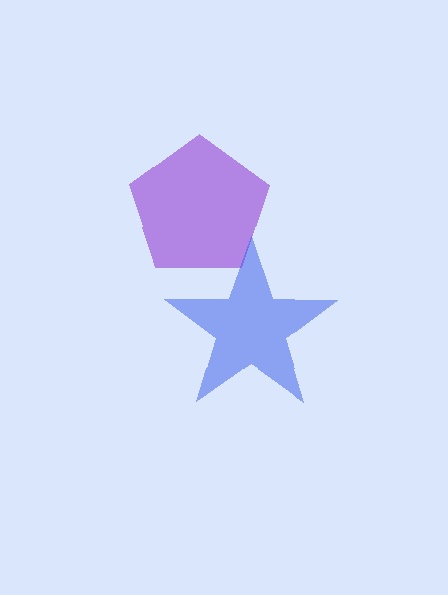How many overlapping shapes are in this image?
There are 2 overlapping shapes in the image.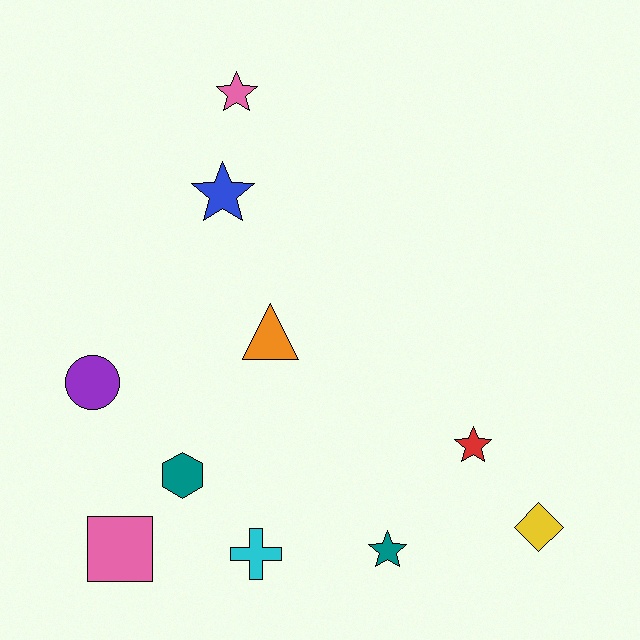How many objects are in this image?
There are 10 objects.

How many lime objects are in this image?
There are no lime objects.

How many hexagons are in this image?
There is 1 hexagon.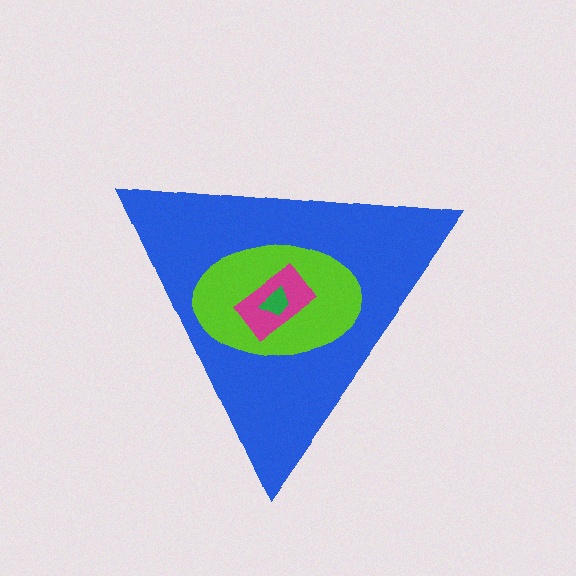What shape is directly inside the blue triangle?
The lime ellipse.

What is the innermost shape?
The green trapezoid.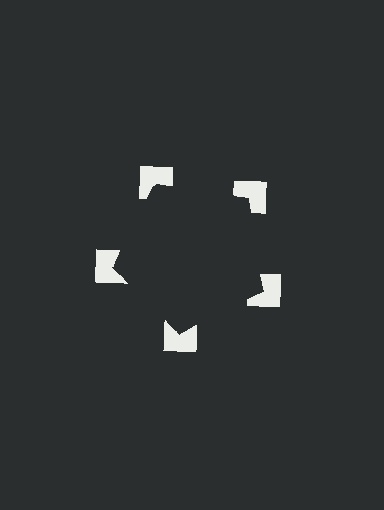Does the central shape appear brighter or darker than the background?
It typically appears slightly darker than the background, even though no actual brightness change is drawn.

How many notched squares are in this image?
There are 5 — one at each vertex of the illusory pentagon.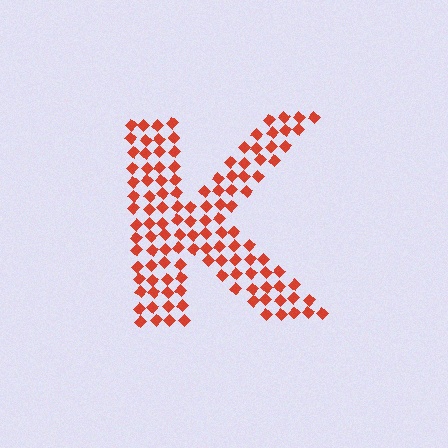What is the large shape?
The large shape is the letter K.